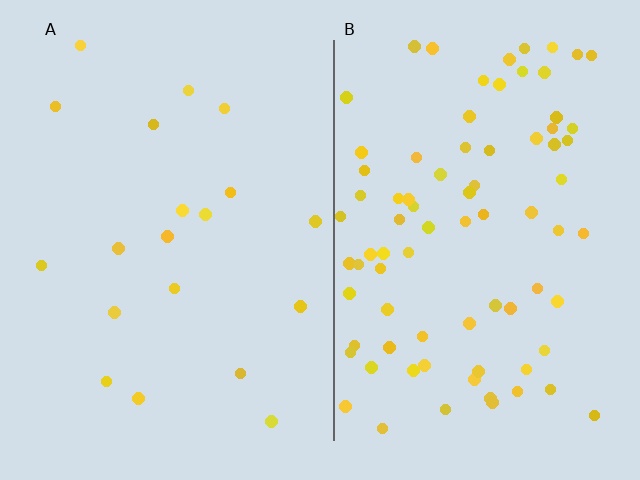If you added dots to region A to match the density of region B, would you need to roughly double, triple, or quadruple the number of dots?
Approximately quadruple.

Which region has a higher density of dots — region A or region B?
B (the right).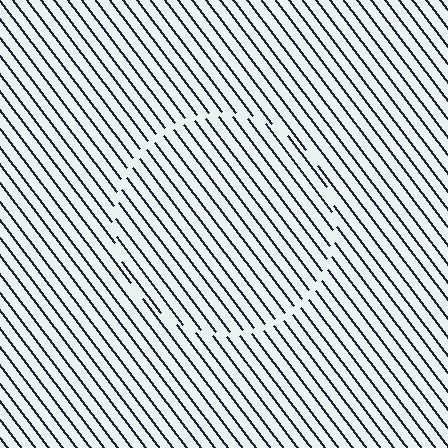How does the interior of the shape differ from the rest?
The interior of the shape contains the same grating, shifted by half a period — the contour is defined by the phase discontinuity where line-ends from the inner and outer gratings abut.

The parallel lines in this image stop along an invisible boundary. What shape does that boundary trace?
An illusory circle. The interior of the shape contains the same grating, shifted by half a period — the contour is defined by the phase discontinuity where line-ends from the inner and outer gratings abut.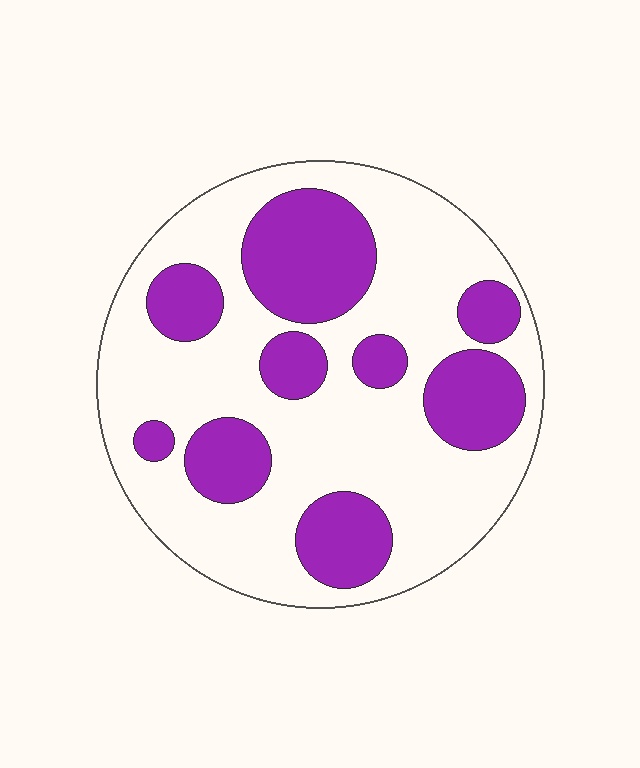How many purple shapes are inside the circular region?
9.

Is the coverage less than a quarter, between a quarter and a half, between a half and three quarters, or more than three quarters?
Between a quarter and a half.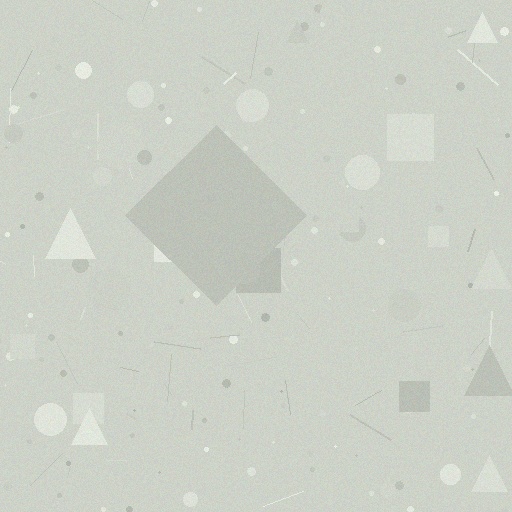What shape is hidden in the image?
A diamond is hidden in the image.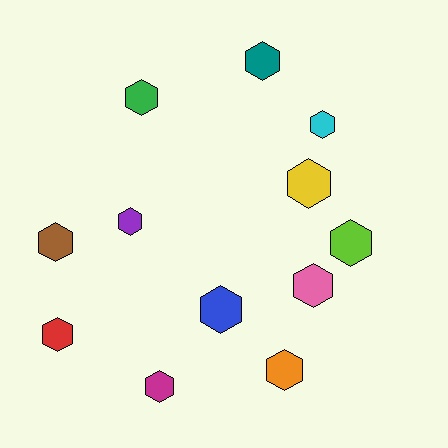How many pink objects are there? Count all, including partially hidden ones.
There is 1 pink object.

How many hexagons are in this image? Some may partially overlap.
There are 12 hexagons.